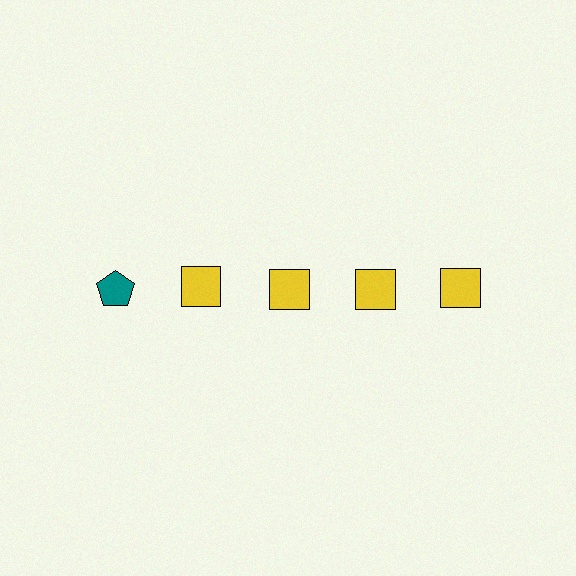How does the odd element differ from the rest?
It differs in both color (teal instead of yellow) and shape (pentagon instead of square).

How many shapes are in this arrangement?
There are 5 shapes arranged in a grid pattern.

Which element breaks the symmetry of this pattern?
The teal pentagon in the top row, leftmost column breaks the symmetry. All other shapes are yellow squares.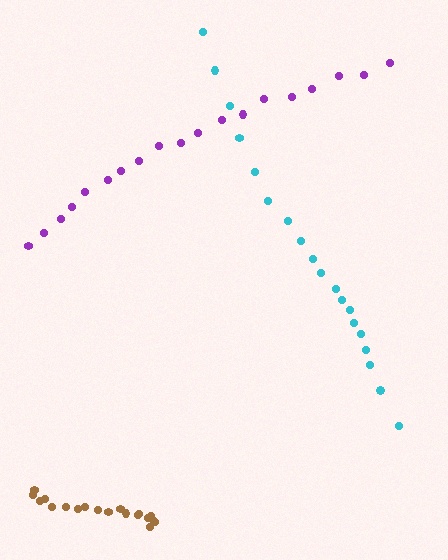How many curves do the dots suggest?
There are 3 distinct paths.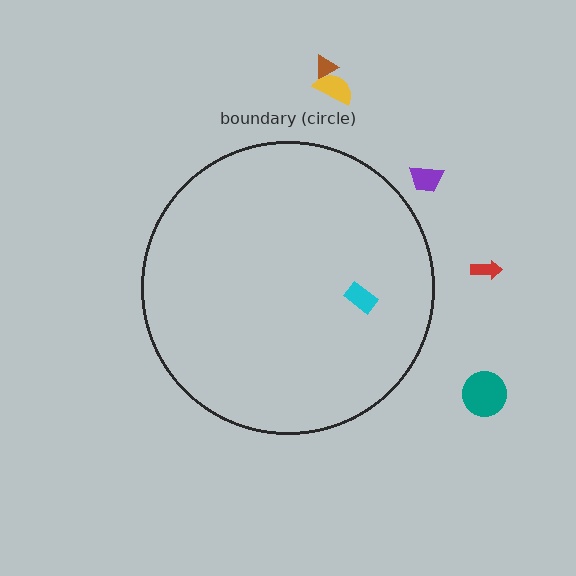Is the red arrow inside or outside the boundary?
Outside.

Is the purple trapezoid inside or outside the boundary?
Outside.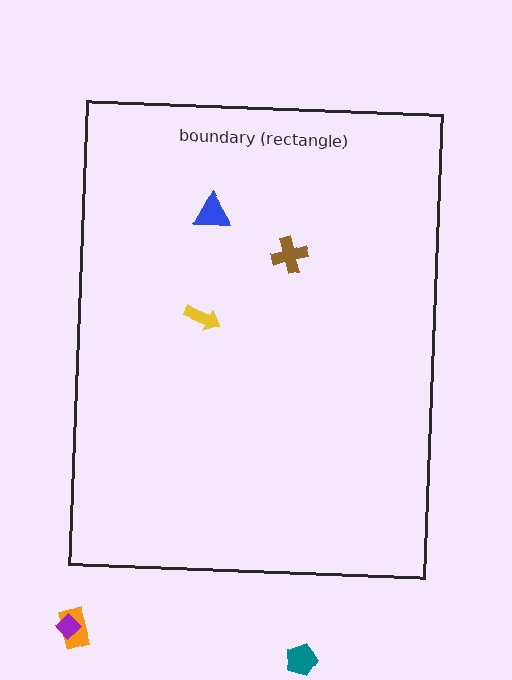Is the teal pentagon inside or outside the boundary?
Outside.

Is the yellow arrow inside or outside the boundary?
Inside.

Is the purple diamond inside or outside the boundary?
Outside.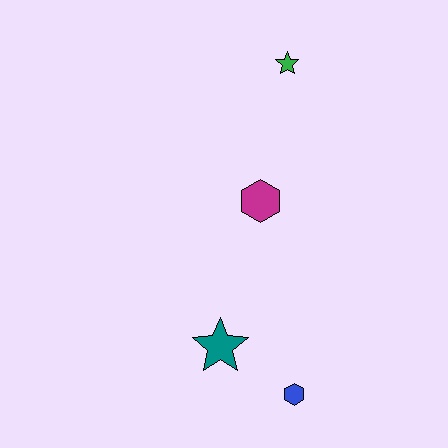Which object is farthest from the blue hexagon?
The green star is farthest from the blue hexagon.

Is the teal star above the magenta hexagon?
No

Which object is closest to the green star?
The magenta hexagon is closest to the green star.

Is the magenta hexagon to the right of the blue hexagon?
No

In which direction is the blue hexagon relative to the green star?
The blue hexagon is below the green star.